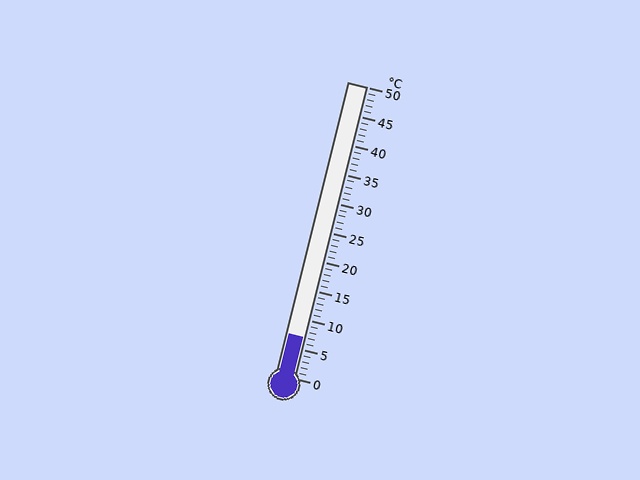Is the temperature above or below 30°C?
The temperature is below 30°C.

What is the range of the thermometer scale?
The thermometer scale ranges from 0°C to 50°C.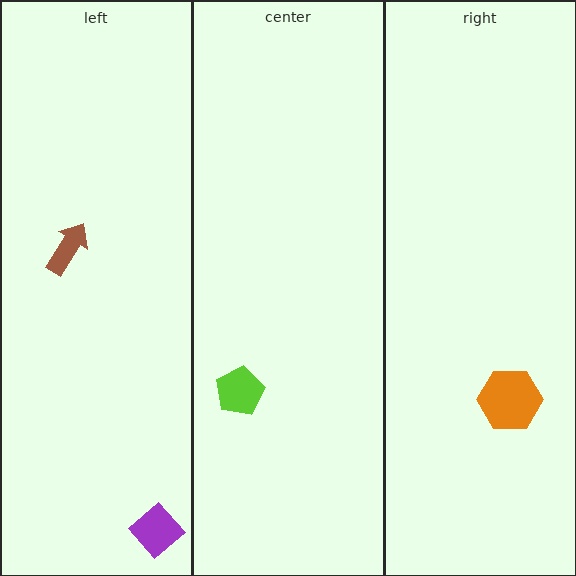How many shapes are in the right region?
1.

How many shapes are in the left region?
2.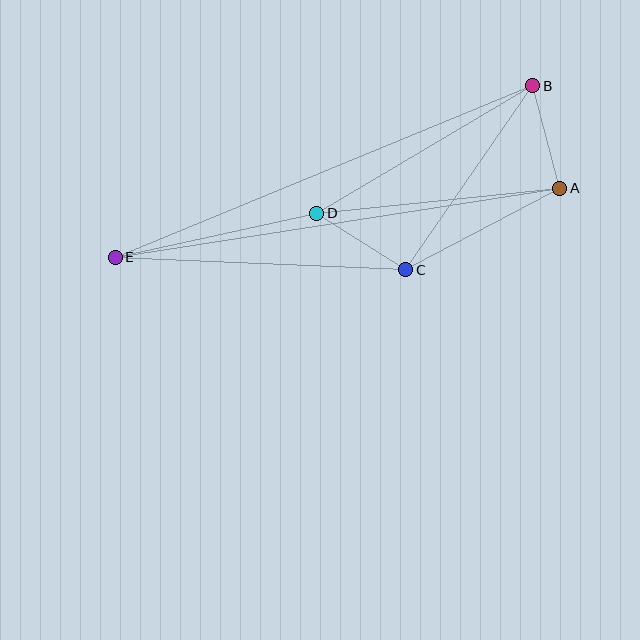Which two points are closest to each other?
Points C and D are closest to each other.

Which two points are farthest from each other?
Points B and E are farthest from each other.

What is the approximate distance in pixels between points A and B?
The distance between A and B is approximately 106 pixels.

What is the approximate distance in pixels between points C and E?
The distance between C and E is approximately 291 pixels.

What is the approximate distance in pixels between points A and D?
The distance between A and D is approximately 244 pixels.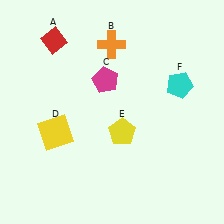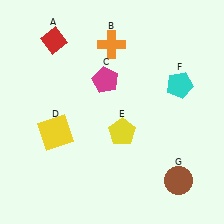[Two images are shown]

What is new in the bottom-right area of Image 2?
A brown circle (G) was added in the bottom-right area of Image 2.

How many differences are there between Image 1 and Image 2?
There is 1 difference between the two images.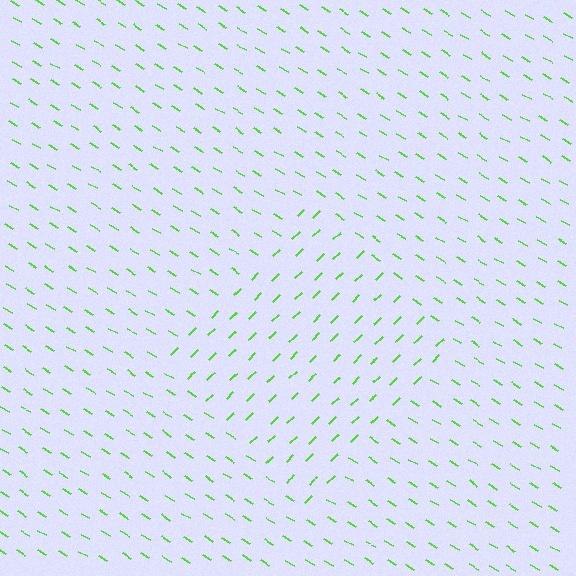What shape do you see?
I see a diamond.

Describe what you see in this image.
The image is filled with small lime line segments. A diamond region in the image has lines oriented differently from the surrounding lines, creating a visible texture boundary.